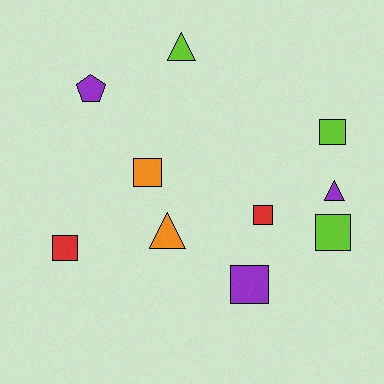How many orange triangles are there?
There is 1 orange triangle.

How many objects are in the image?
There are 10 objects.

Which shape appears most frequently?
Square, with 6 objects.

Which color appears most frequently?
Purple, with 3 objects.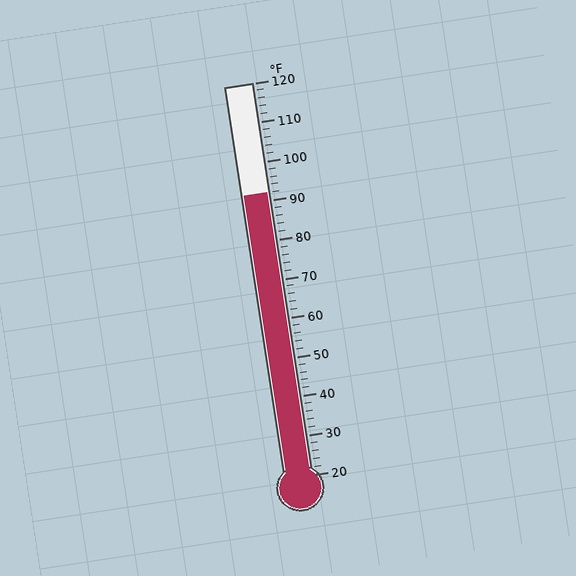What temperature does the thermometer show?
The thermometer shows approximately 92°F.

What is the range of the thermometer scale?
The thermometer scale ranges from 20°F to 120°F.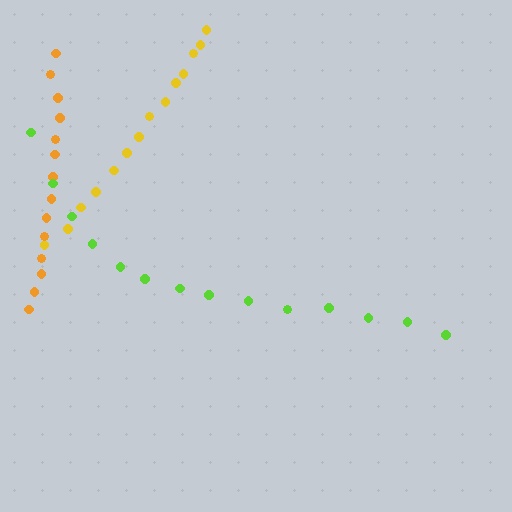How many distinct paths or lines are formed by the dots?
There are 3 distinct paths.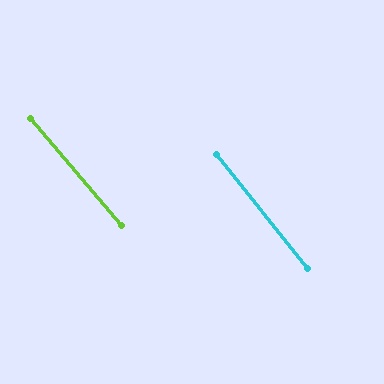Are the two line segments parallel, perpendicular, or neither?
Parallel — their directions differ by only 1.9°.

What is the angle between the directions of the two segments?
Approximately 2 degrees.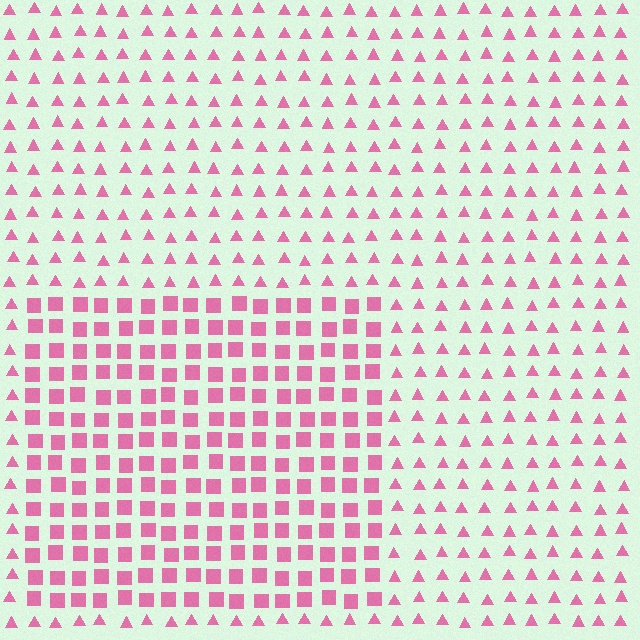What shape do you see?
I see a rectangle.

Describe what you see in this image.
The image is filled with small pink elements arranged in a uniform grid. A rectangle-shaped region contains squares, while the surrounding area contains triangles. The boundary is defined purely by the change in element shape.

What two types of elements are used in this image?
The image uses squares inside the rectangle region and triangles outside it.